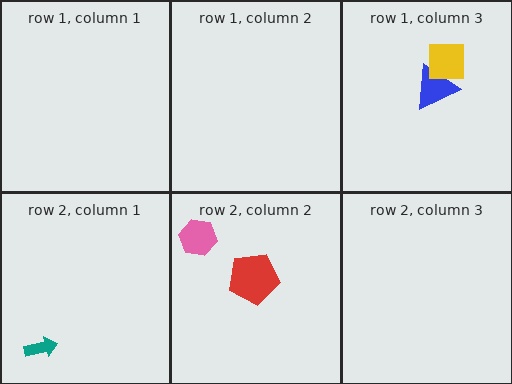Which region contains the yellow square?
The row 1, column 3 region.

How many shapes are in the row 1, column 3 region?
2.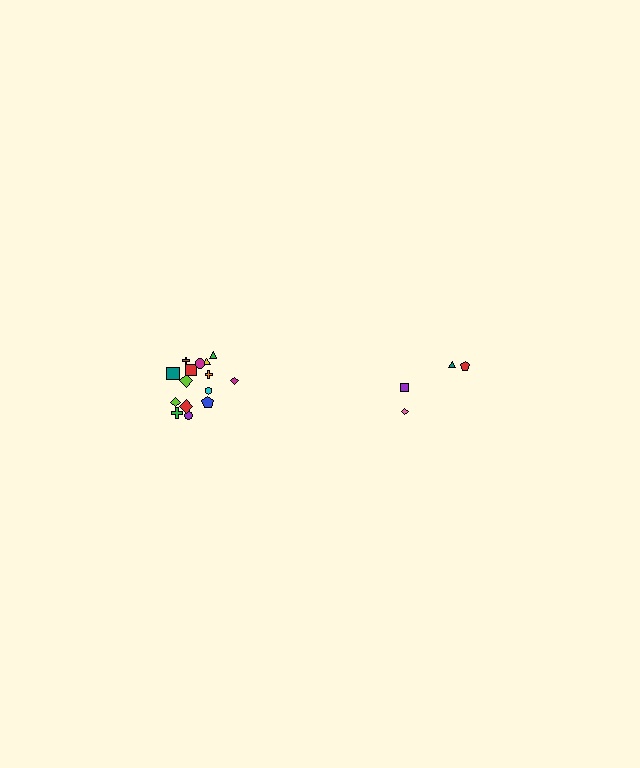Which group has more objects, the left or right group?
The left group.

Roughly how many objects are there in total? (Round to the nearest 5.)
Roughly 20 objects in total.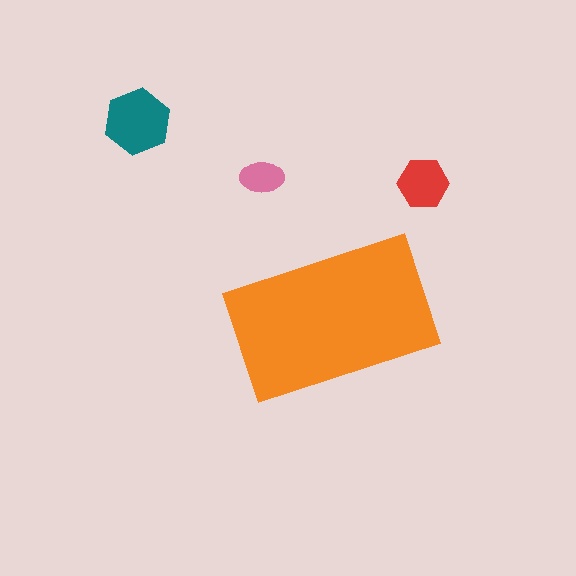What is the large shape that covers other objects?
An orange rectangle.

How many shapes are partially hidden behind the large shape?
0 shapes are partially hidden.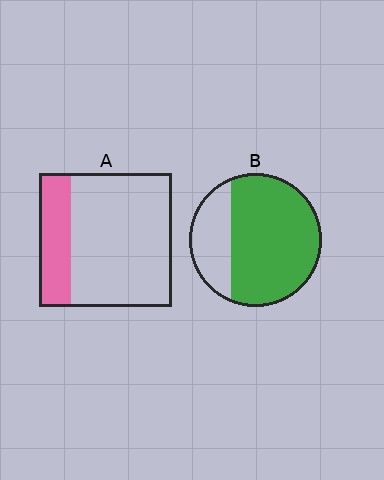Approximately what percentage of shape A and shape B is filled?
A is approximately 25% and B is approximately 75%.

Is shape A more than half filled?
No.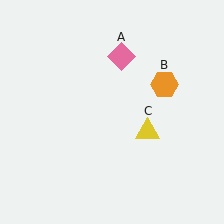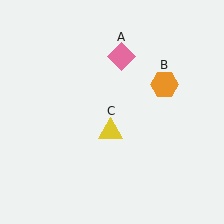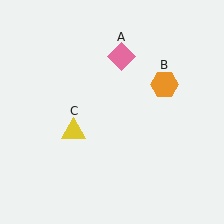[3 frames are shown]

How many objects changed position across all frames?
1 object changed position: yellow triangle (object C).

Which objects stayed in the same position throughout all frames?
Pink diamond (object A) and orange hexagon (object B) remained stationary.